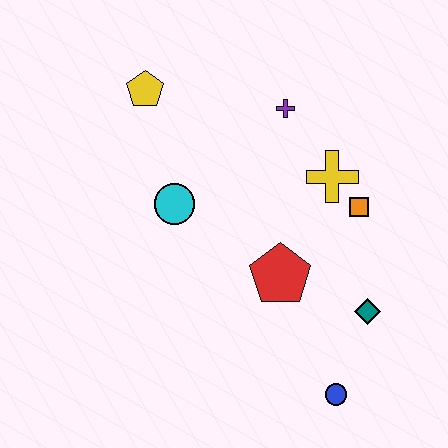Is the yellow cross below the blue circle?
No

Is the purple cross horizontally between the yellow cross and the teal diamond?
No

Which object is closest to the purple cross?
The yellow cross is closest to the purple cross.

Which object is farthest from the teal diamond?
The yellow pentagon is farthest from the teal diamond.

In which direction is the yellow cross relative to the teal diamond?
The yellow cross is above the teal diamond.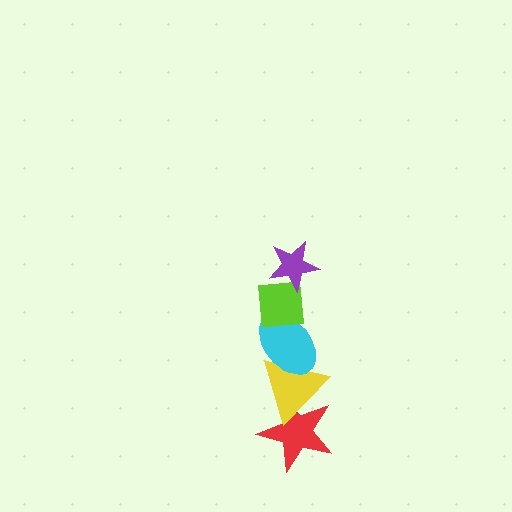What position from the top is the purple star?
The purple star is 1st from the top.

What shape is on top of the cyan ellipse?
The lime square is on top of the cyan ellipse.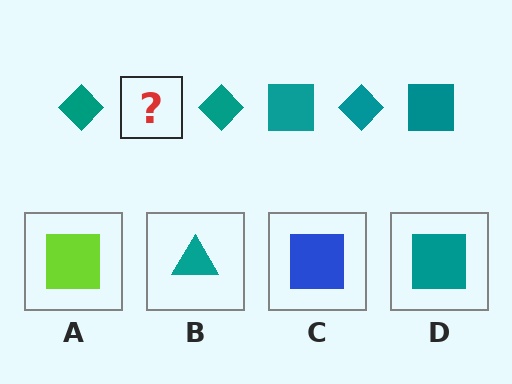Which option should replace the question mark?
Option D.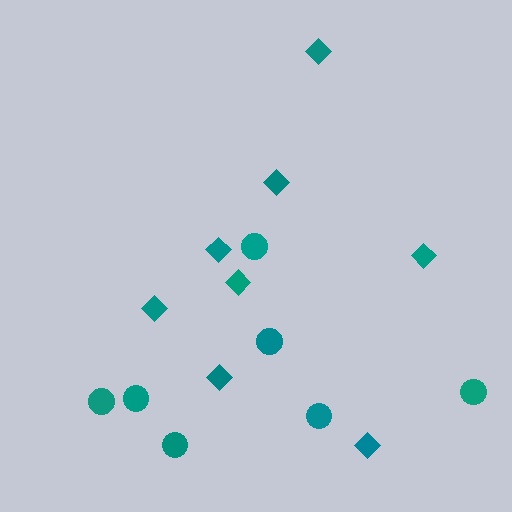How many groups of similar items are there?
There are 2 groups: one group of diamonds (8) and one group of circles (7).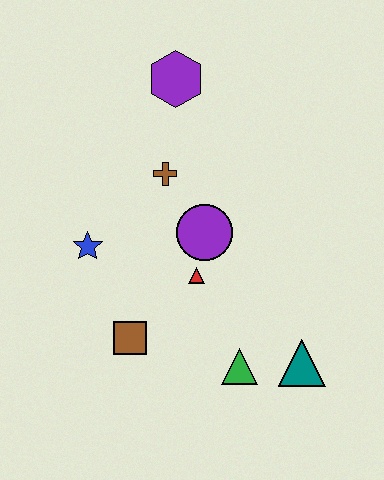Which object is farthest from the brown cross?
The teal triangle is farthest from the brown cross.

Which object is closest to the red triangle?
The purple circle is closest to the red triangle.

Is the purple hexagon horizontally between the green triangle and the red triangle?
No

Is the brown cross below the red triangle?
No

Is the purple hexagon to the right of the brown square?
Yes